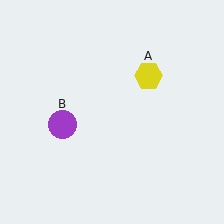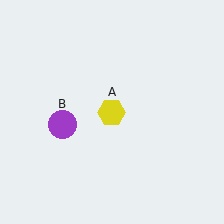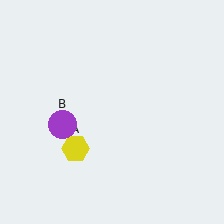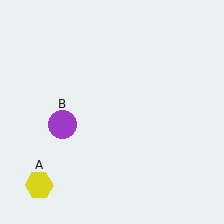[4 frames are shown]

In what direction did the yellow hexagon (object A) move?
The yellow hexagon (object A) moved down and to the left.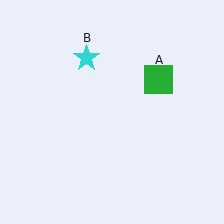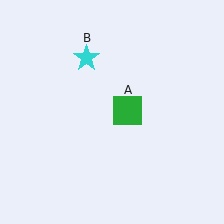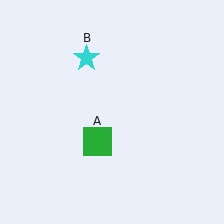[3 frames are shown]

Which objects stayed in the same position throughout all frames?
Cyan star (object B) remained stationary.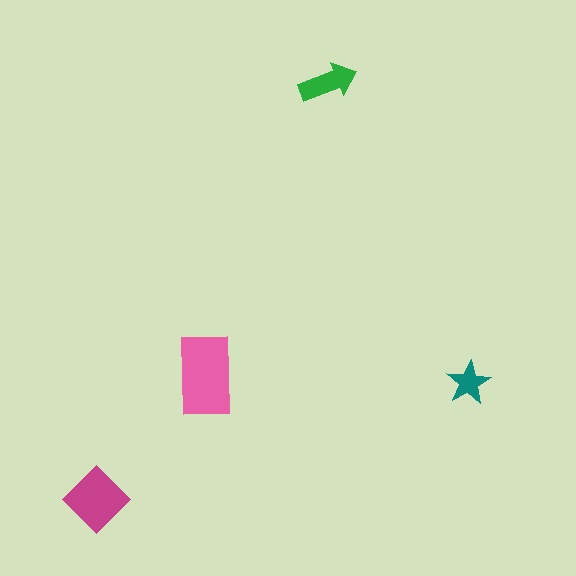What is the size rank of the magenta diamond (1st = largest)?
2nd.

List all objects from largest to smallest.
The pink rectangle, the magenta diamond, the green arrow, the teal star.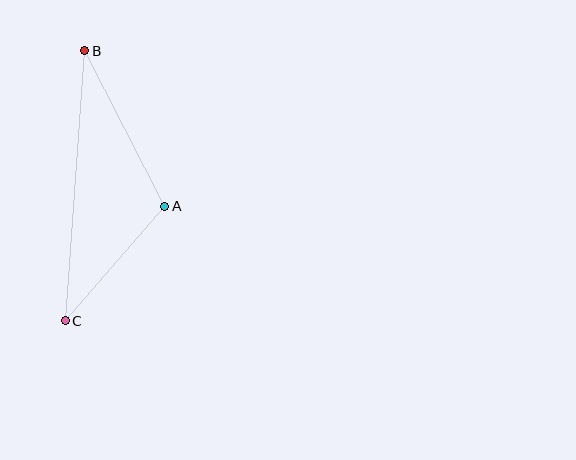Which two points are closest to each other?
Points A and C are closest to each other.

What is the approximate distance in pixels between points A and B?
The distance between A and B is approximately 175 pixels.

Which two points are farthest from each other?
Points B and C are farthest from each other.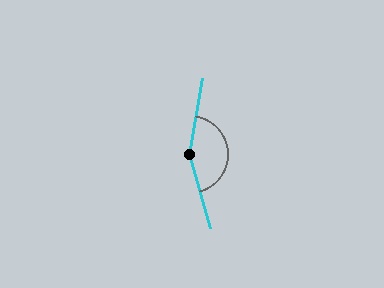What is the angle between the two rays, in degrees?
Approximately 154 degrees.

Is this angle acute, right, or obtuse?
It is obtuse.